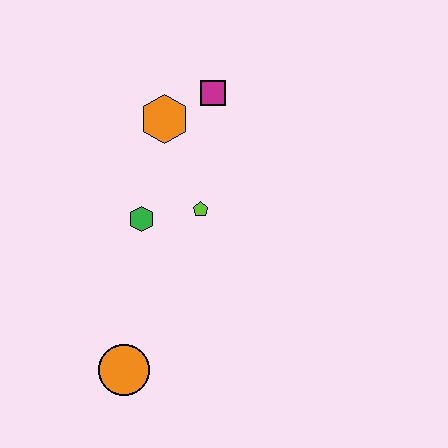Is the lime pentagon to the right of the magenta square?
No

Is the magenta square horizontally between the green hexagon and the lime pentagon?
No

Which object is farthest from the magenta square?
The orange circle is farthest from the magenta square.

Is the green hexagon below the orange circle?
No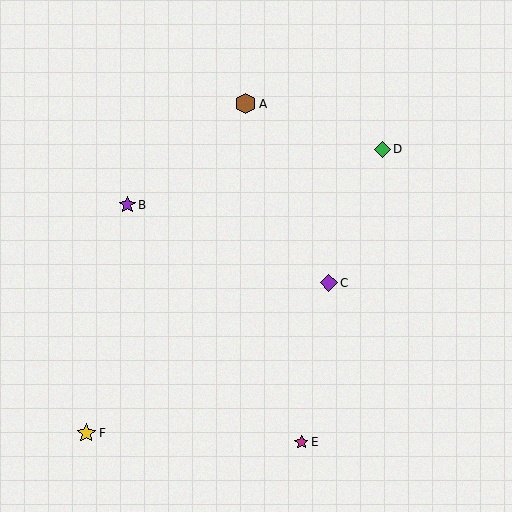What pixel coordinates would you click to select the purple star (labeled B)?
Click at (127, 205) to select the purple star B.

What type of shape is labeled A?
Shape A is a brown hexagon.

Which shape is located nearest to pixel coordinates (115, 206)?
The purple star (labeled B) at (127, 205) is nearest to that location.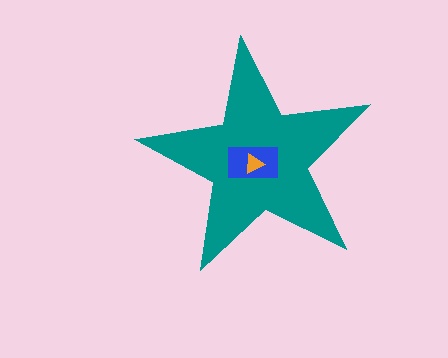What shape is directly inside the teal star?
The blue rectangle.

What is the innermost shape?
The orange triangle.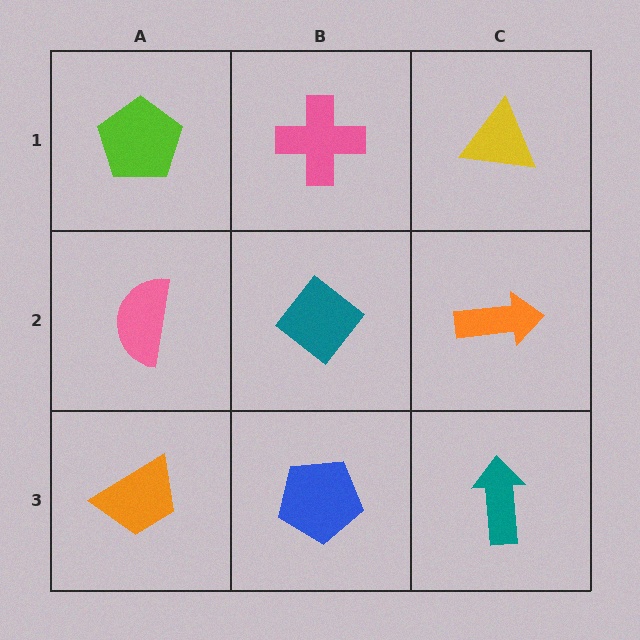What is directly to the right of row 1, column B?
A yellow triangle.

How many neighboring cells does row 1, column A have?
2.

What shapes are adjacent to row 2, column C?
A yellow triangle (row 1, column C), a teal arrow (row 3, column C), a teal diamond (row 2, column B).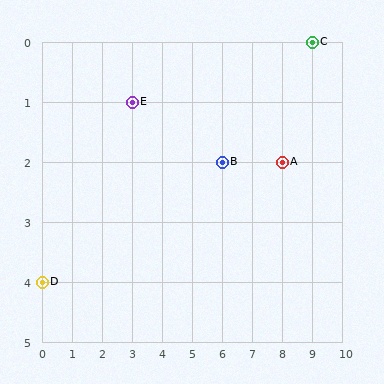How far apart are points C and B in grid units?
Points C and B are 3 columns and 2 rows apart (about 3.6 grid units diagonally).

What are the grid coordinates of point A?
Point A is at grid coordinates (8, 2).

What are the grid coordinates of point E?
Point E is at grid coordinates (3, 1).